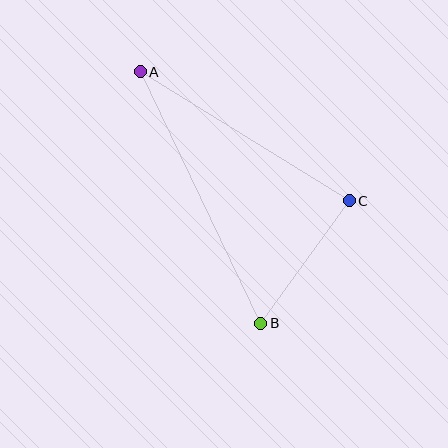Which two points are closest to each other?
Points B and C are closest to each other.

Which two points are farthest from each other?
Points A and B are farthest from each other.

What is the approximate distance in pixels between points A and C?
The distance between A and C is approximately 246 pixels.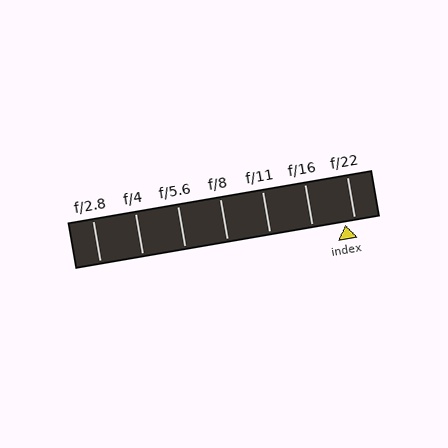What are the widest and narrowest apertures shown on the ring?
The widest aperture shown is f/2.8 and the narrowest is f/22.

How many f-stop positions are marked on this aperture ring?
There are 7 f-stop positions marked.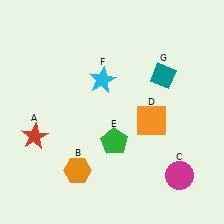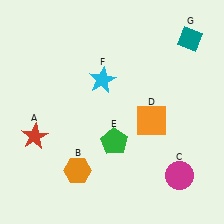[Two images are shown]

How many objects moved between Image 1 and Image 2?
1 object moved between the two images.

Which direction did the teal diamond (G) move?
The teal diamond (G) moved up.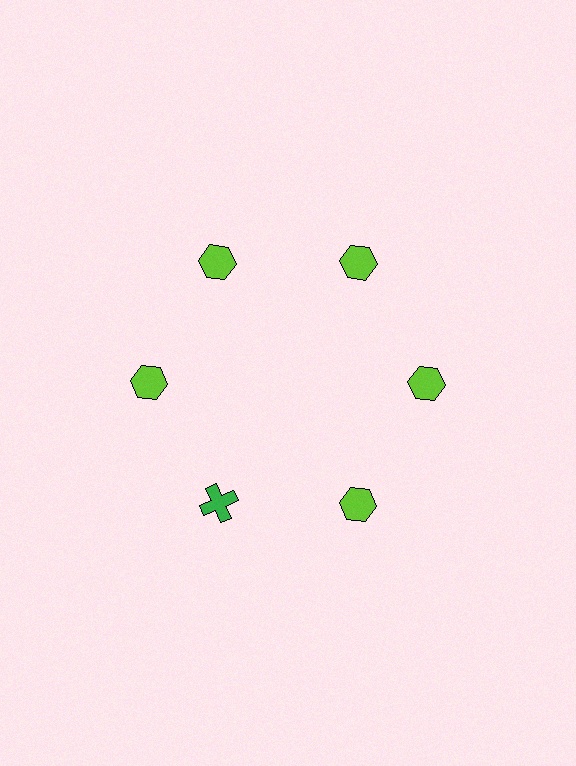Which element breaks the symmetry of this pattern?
The green cross at roughly the 7 o'clock position breaks the symmetry. All other shapes are lime hexagons.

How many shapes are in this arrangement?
There are 6 shapes arranged in a ring pattern.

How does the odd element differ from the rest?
It differs in both color (green instead of lime) and shape (cross instead of hexagon).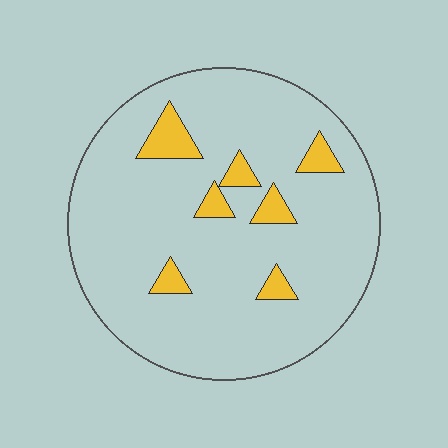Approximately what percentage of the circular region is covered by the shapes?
Approximately 10%.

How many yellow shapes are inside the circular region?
7.